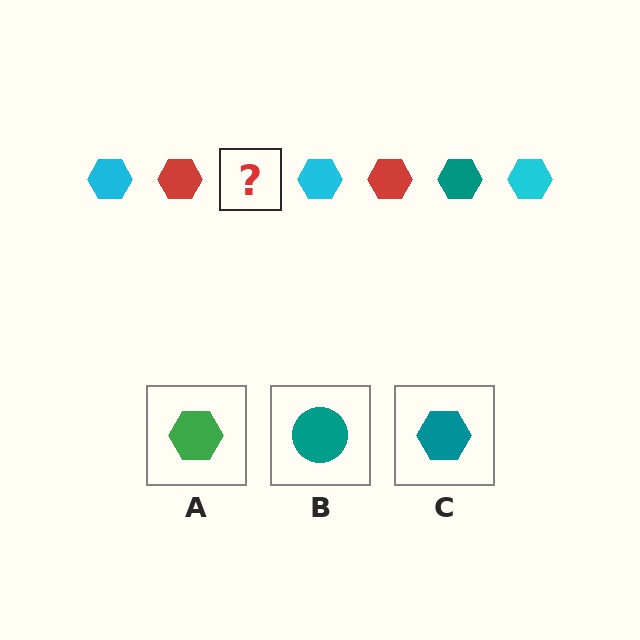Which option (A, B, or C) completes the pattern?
C.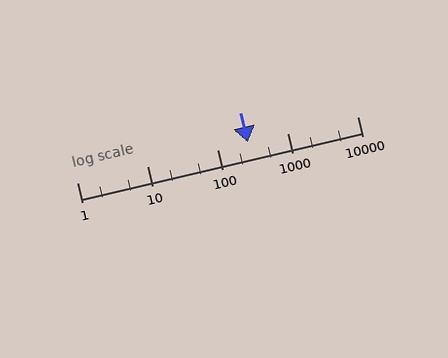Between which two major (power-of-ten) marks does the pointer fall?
The pointer is between 100 and 1000.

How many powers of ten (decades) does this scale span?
The scale spans 4 decades, from 1 to 10000.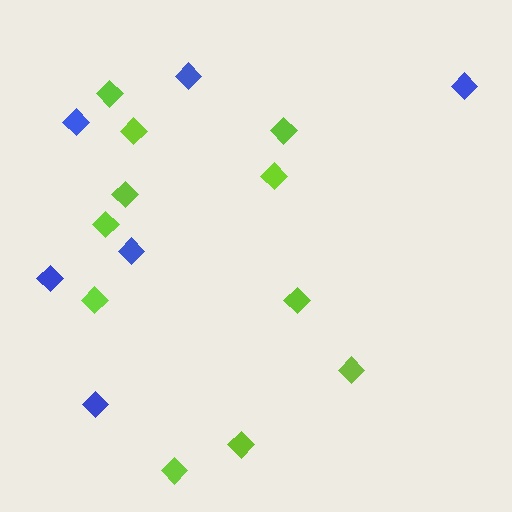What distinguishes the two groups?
There are 2 groups: one group of lime diamonds (11) and one group of blue diamonds (6).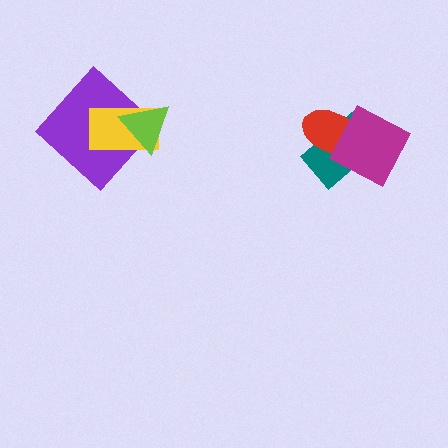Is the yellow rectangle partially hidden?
Yes, it is partially covered by another shape.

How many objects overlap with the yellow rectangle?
2 objects overlap with the yellow rectangle.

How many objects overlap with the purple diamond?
2 objects overlap with the purple diamond.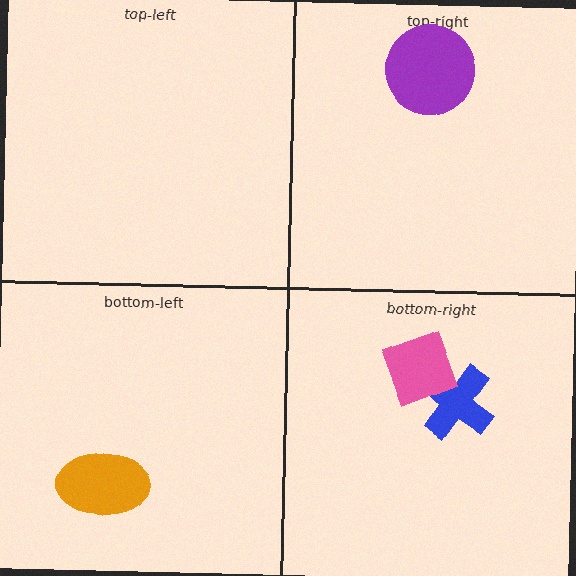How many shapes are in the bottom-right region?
2.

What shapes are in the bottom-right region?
The blue cross, the pink diamond.